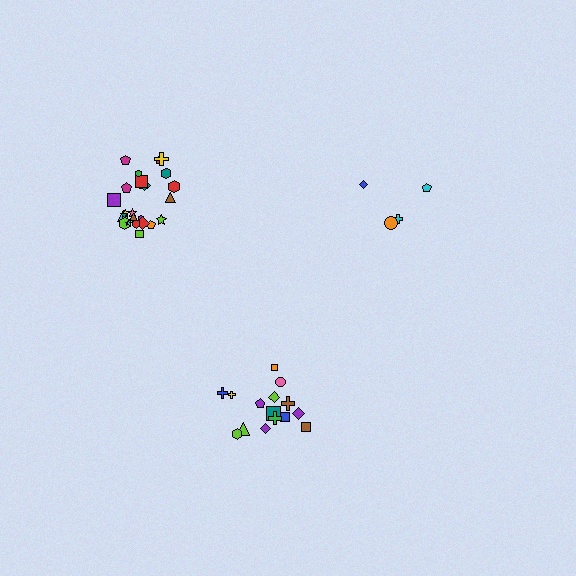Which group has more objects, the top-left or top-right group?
The top-left group.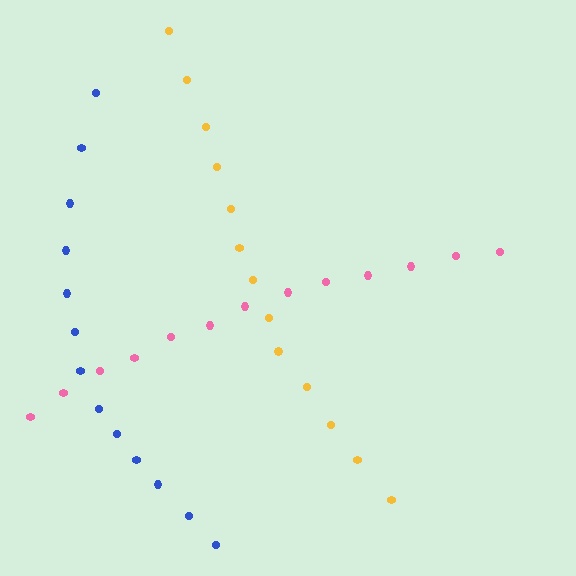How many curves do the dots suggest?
There are 3 distinct paths.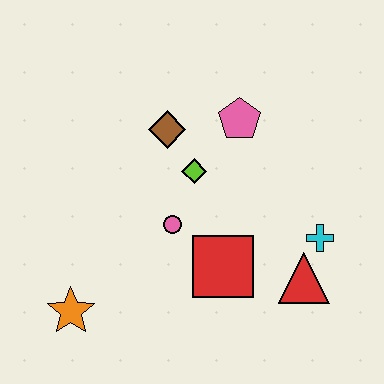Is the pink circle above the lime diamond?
No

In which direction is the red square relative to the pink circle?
The red square is to the right of the pink circle.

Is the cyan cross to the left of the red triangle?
No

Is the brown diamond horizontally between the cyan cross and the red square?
No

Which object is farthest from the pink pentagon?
The orange star is farthest from the pink pentagon.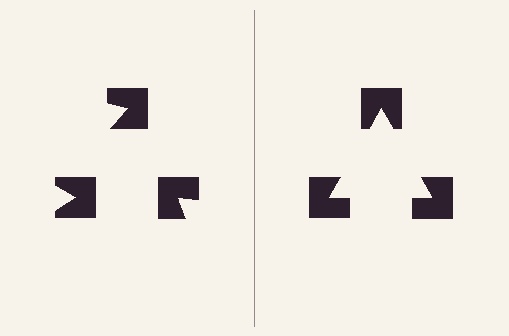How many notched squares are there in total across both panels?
6 — 3 on each side.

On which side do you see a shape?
An illusory triangle appears on the right side. On the left side the wedge cuts are rotated, so no coherent shape forms.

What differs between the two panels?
The notched squares are positioned identically on both sides; only the wedge orientations differ. On the right they align to a triangle; on the left they are misaligned.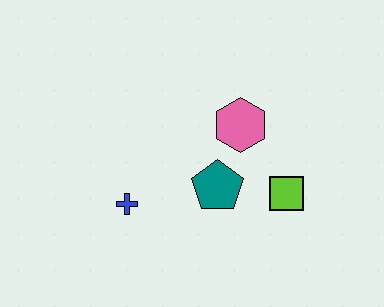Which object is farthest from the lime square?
The blue cross is farthest from the lime square.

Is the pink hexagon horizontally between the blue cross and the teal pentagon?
No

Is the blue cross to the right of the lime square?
No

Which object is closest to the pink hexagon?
The teal pentagon is closest to the pink hexagon.